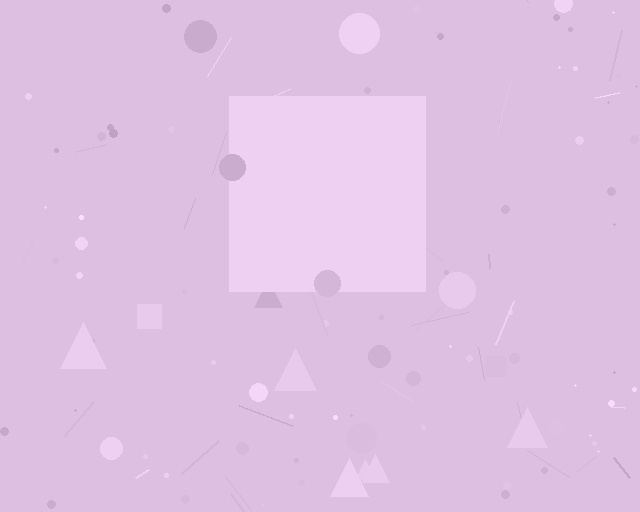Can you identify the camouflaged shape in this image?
The camouflaged shape is a square.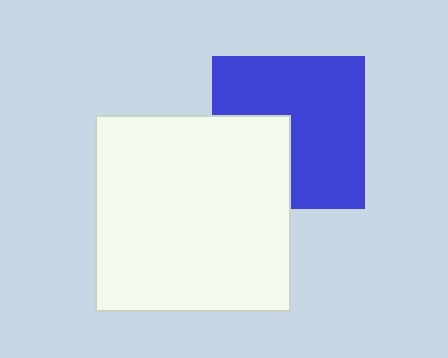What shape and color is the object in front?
The object in front is a white square.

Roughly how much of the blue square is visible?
Most of it is visible (roughly 68%).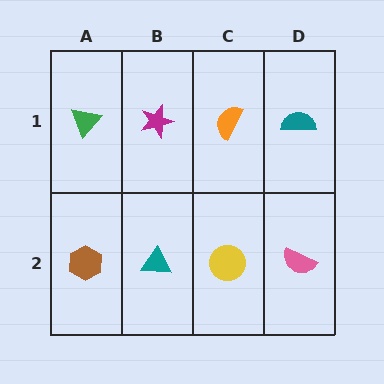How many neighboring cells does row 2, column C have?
3.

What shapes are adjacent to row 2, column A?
A green triangle (row 1, column A), a teal triangle (row 2, column B).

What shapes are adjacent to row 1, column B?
A teal triangle (row 2, column B), a green triangle (row 1, column A), an orange semicircle (row 1, column C).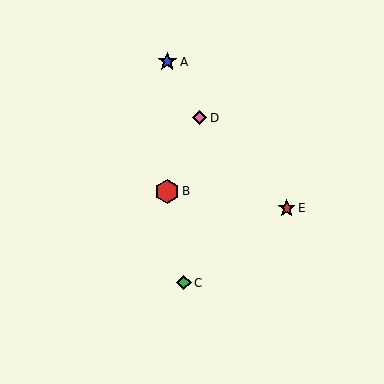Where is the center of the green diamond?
The center of the green diamond is at (184, 283).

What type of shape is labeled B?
Shape B is a red hexagon.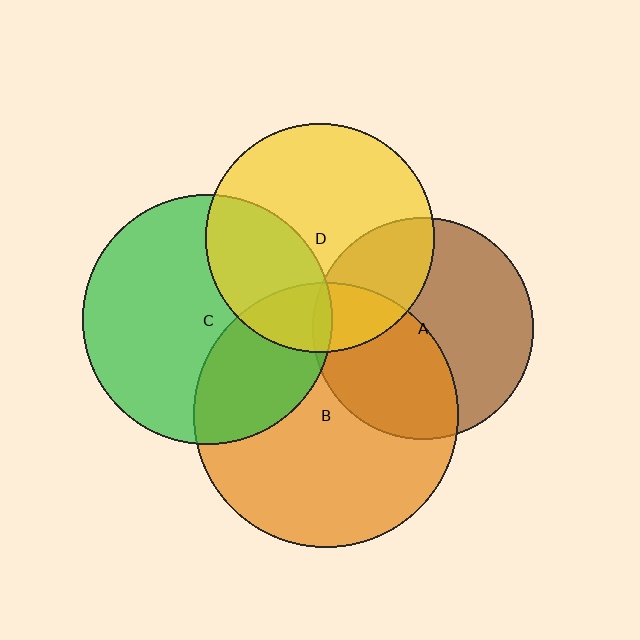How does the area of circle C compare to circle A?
Approximately 1.3 times.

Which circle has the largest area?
Circle B (orange).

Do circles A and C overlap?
Yes.